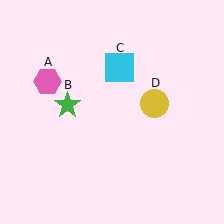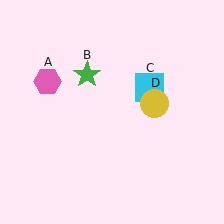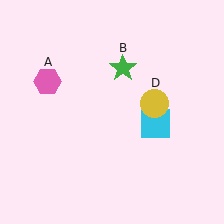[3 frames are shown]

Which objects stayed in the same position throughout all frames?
Pink hexagon (object A) and yellow circle (object D) remained stationary.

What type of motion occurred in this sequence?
The green star (object B), cyan square (object C) rotated clockwise around the center of the scene.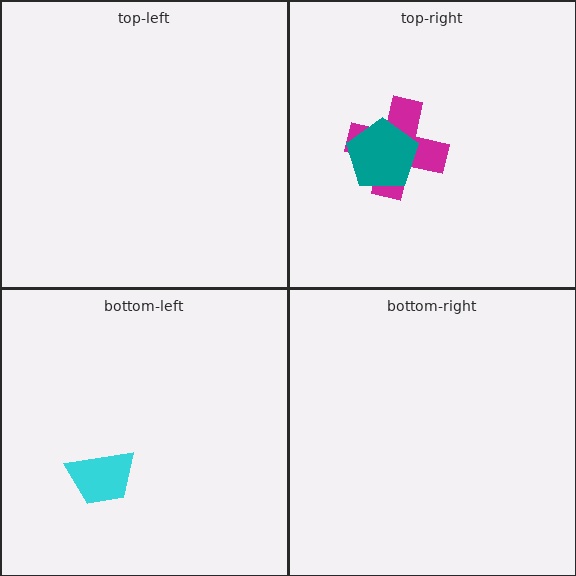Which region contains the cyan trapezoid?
The bottom-left region.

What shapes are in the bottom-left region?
The cyan trapezoid.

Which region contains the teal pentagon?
The top-right region.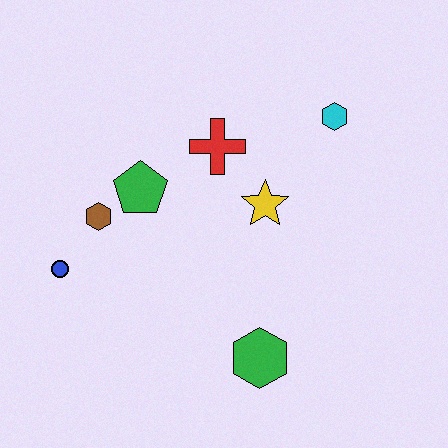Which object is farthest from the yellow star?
The blue circle is farthest from the yellow star.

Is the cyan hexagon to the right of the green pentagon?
Yes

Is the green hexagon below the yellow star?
Yes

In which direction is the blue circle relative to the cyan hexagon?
The blue circle is to the left of the cyan hexagon.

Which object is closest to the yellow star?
The red cross is closest to the yellow star.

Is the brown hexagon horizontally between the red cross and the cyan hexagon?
No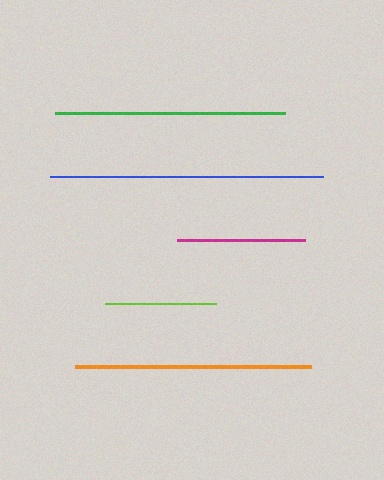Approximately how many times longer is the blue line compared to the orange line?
The blue line is approximately 1.2 times the length of the orange line.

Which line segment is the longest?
The blue line is the longest at approximately 273 pixels.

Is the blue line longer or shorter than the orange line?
The blue line is longer than the orange line.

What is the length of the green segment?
The green segment is approximately 230 pixels long.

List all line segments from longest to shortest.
From longest to shortest: blue, orange, green, magenta, lime.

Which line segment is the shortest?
The lime line is the shortest at approximately 111 pixels.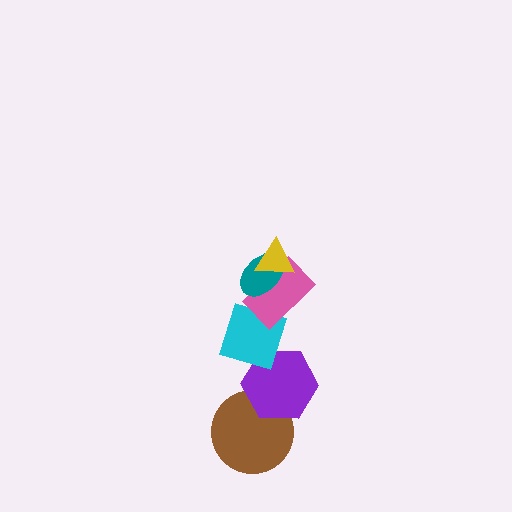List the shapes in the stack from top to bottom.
From top to bottom: the yellow triangle, the teal ellipse, the pink rectangle, the cyan diamond, the purple hexagon, the brown circle.